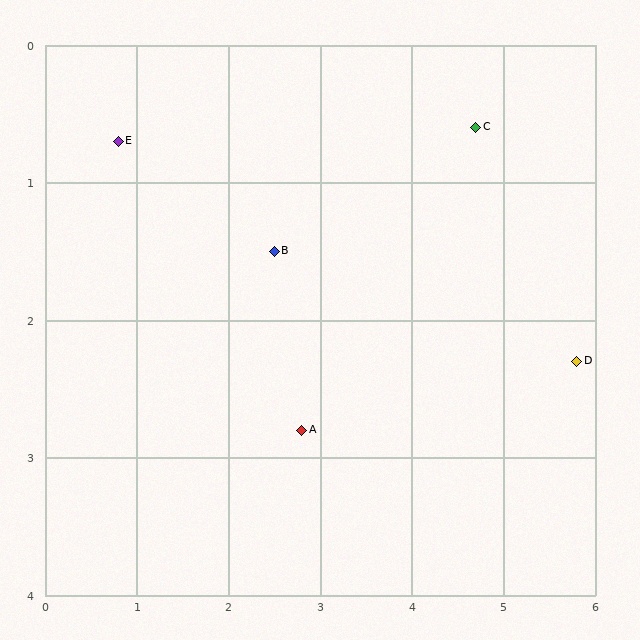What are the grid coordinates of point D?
Point D is at approximately (5.8, 2.3).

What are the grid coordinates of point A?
Point A is at approximately (2.8, 2.8).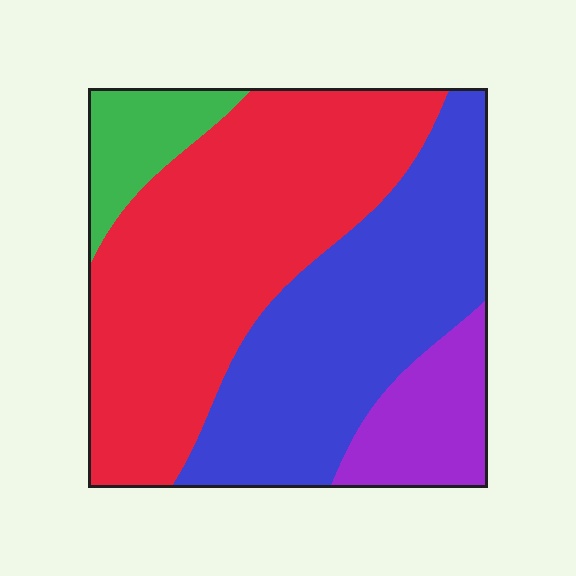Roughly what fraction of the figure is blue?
Blue takes up about one third (1/3) of the figure.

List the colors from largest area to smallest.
From largest to smallest: red, blue, purple, green.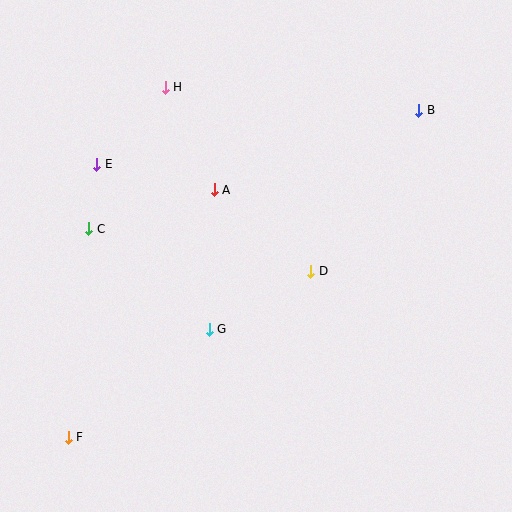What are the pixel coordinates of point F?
Point F is at (68, 437).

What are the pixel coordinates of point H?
Point H is at (165, 87).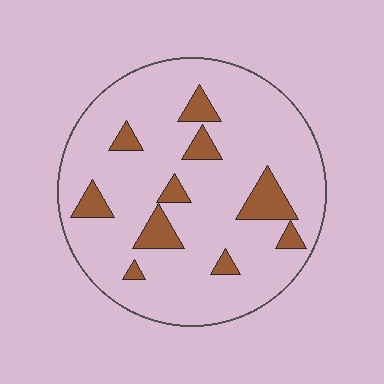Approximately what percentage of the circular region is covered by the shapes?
Approximately 15%.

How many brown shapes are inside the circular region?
10.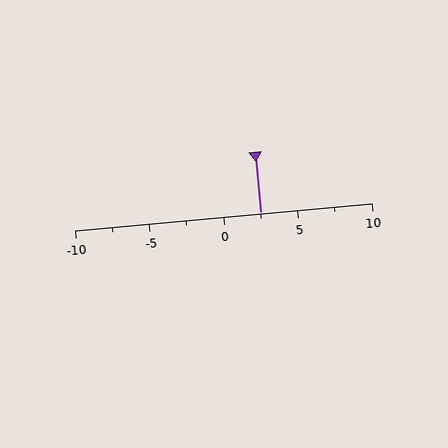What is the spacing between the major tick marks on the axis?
The major ticks are spaced 5 apart.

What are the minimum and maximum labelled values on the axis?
The axis runs from -10 to 10.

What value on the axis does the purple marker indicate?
The marker indicates approximately 2.5.